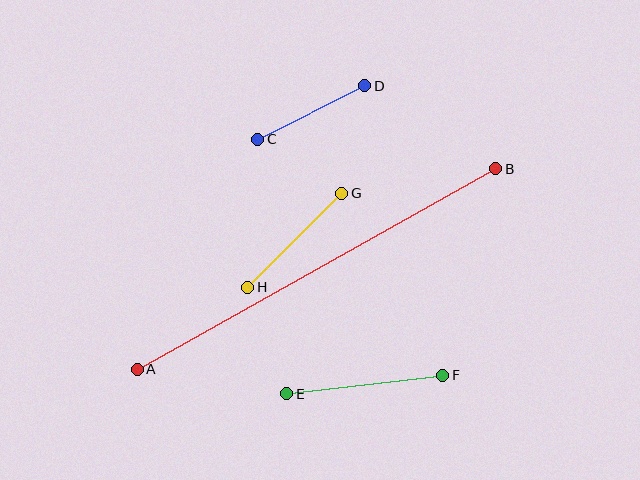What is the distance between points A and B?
The distance is approximately 410 pixels.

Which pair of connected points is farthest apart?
Points A and B are farthest apart.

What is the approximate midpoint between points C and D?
The midpoint is at approximately (311, 113) pixels.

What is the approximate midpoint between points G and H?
The midpoint is at approximately (295, 240) pixels.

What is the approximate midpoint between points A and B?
The midpoint is at approximately (317, 269) pixels.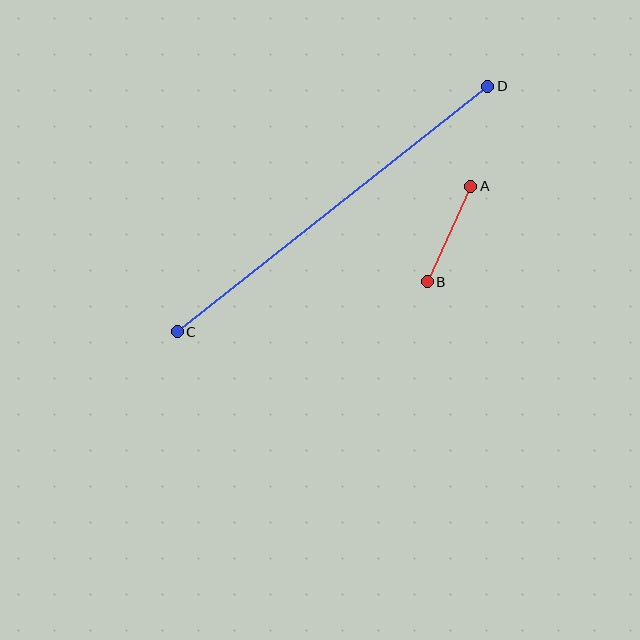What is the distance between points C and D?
The distance is approximately 396 pixels.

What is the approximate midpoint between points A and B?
The midpoint is at approximately (449, 234) pixels.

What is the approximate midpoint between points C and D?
The midpoint is at approximately (333, 209) pixels.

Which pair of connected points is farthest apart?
Points C and D are farthest apart.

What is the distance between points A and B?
The distance is approximately 105 pixels.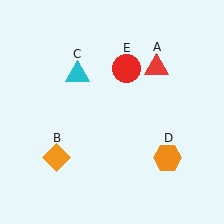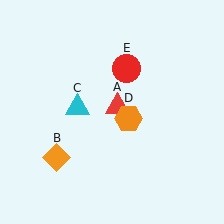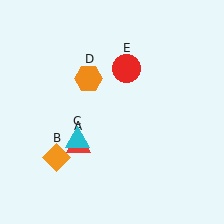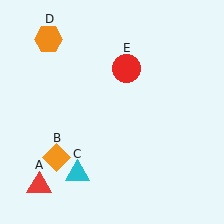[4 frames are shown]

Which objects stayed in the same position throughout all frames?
Orange diamond (object B) and red circle (object E) remained stationary.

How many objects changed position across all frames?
3 objects changed position: red triangle (object A), cyan triangle (object C), orange hexagon (object D).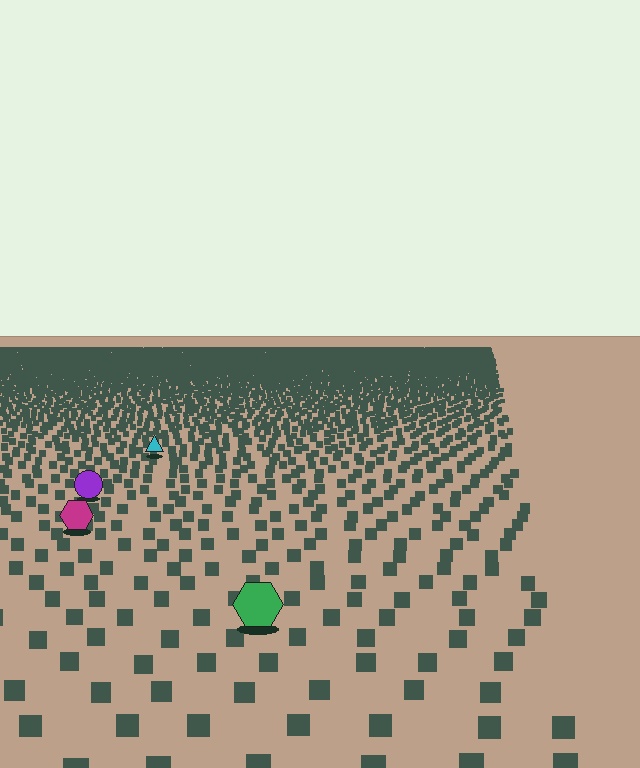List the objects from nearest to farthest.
From nearest to farthest: the green hexagon, the magenta hexagon, the purple circle, the cyan triangle.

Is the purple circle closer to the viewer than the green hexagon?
No. The green hexagon is closer — you can tell from the texture gradient: the ground texture is coarser near it.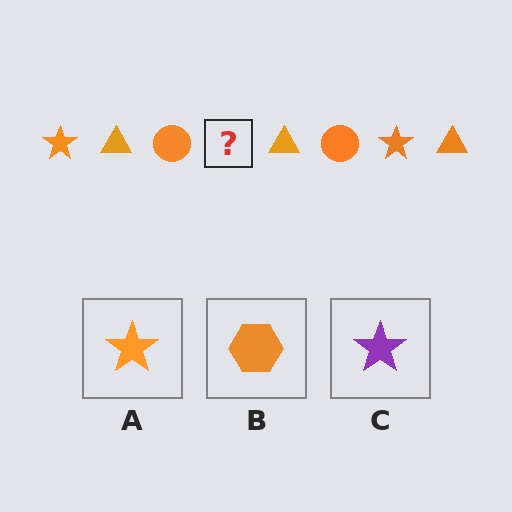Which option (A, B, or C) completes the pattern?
A.